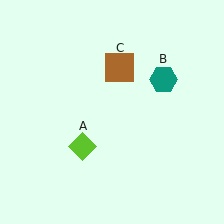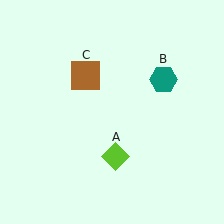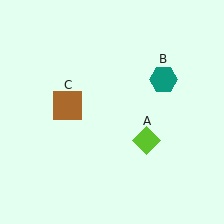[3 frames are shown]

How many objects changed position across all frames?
2 objects changed position: lime diamond (object A), brown square (object C).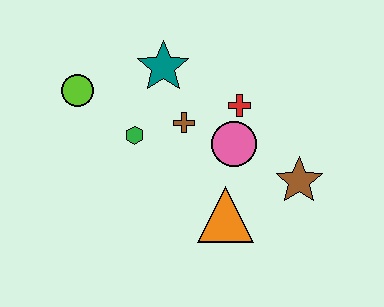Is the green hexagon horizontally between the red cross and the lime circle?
Yes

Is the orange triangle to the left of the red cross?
Yes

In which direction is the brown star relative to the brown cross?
The brown star is to the right of the brown cross.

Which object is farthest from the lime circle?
The brown star is farthest from the lime circle.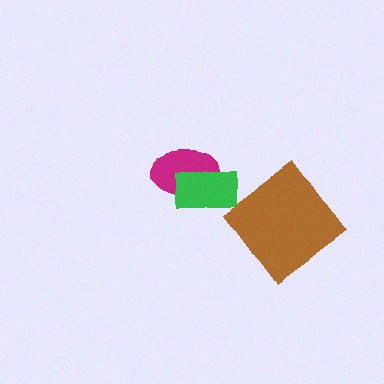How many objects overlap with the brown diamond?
0 objects overlap with the brown diamond.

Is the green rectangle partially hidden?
No, no other shape covers it.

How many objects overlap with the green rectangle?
1 object overlaps with the green rectangle.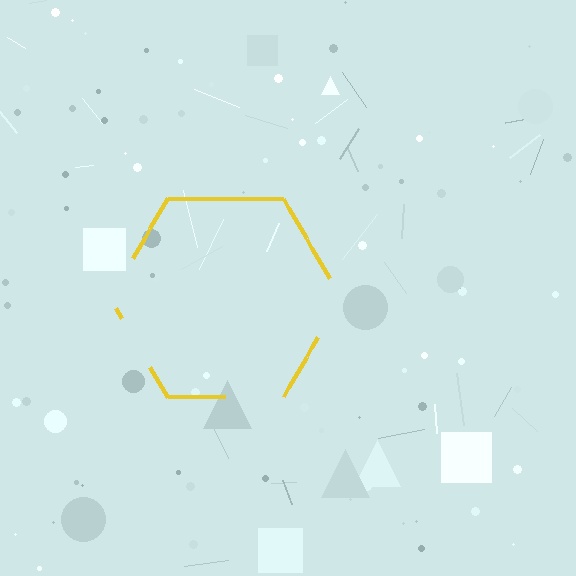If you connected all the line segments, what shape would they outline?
They would outline a hexagon.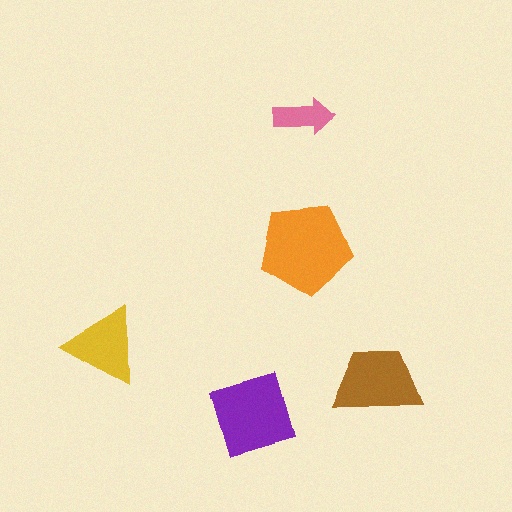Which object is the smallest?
The pink arrow.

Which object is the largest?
The orange pentagon.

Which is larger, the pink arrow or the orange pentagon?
The orange pentagon.